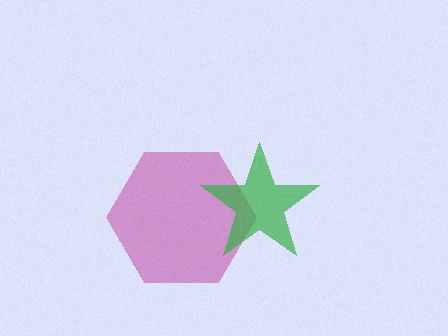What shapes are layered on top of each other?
The layered shapes are: a magenta hexagon, a green star.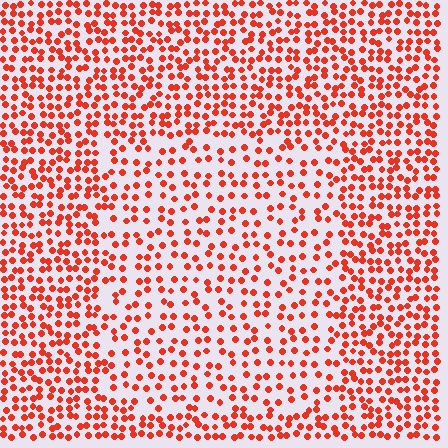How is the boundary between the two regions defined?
The boundary is defined by a change in element density (approximately 1.7x ratio). All elements are the same color, size, and shape.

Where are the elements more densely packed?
The elements are more densely packed outside the rectangle boundary.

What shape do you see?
I see a rectangle.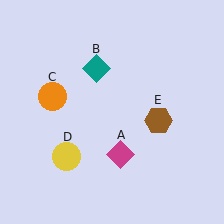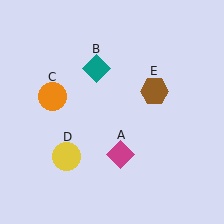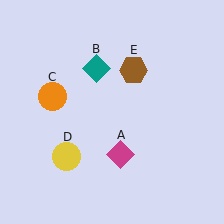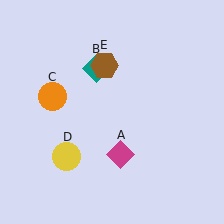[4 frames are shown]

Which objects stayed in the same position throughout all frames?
Magenta diamond (object A) and teal diamond (object B) and orange circle (object C) and yellow circle (object D) remained stationary.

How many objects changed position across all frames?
1 object changed position: brown hexagon (object E).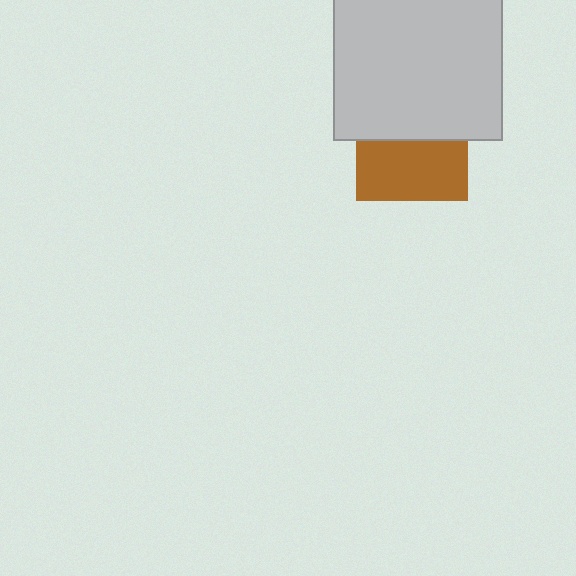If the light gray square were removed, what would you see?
You would see the complete brown square.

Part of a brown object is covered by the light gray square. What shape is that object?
It is a square.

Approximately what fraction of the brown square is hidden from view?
Roughly 47% of the brown square is hidden behind the light gray square.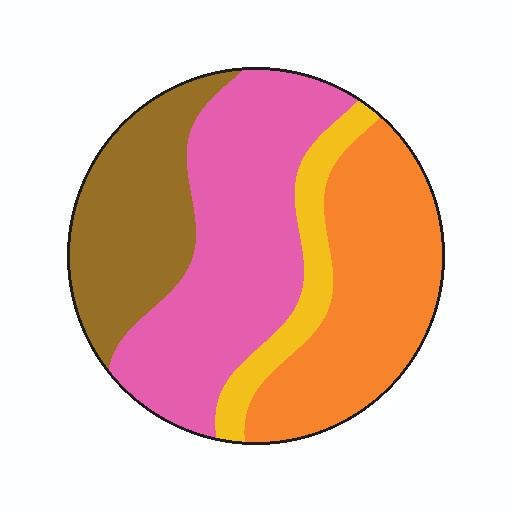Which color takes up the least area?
Yellow, at roughly 10%.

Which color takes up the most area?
Pink, at roughly 35%.